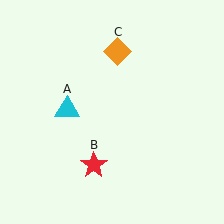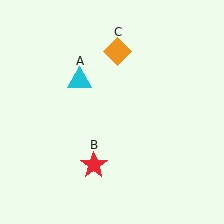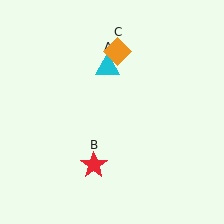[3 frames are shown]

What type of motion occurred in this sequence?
The cyan triangle (object A) rotated clockwise around the center of the scene.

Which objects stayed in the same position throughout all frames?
Red star (object B) and orange diamond (object C) remained stationary.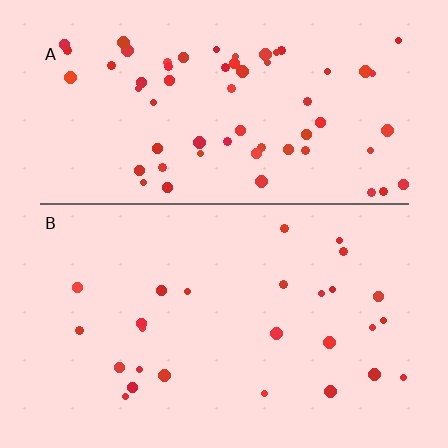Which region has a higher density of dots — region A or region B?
A (the top).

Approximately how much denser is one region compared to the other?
Approximately 2.4× — region A over region B.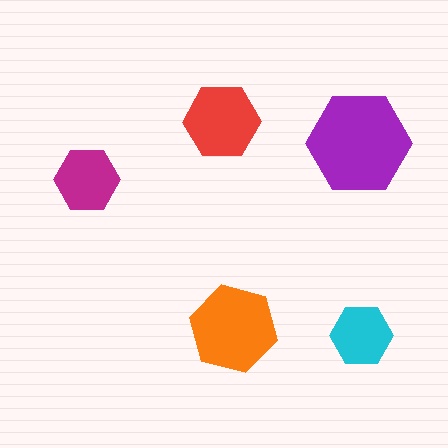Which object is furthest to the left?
The magenta hexagon is leftmost.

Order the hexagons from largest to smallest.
the purple one, the orange one, the red one, the magenta one, the cyan one.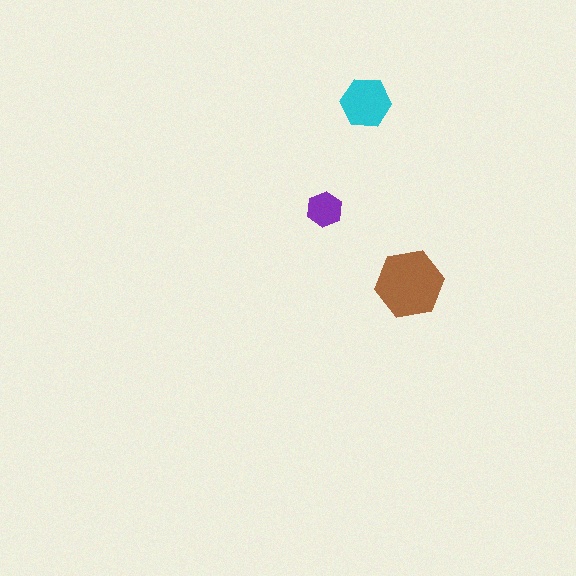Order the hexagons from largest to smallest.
the brown one, the cyan one, the purple one.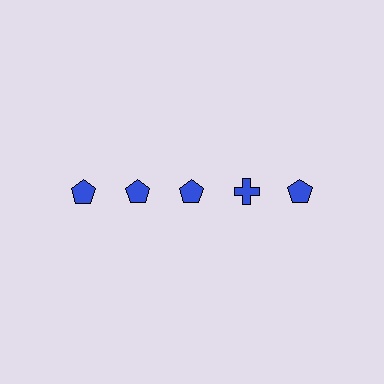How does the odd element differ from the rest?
It has a different shape: cross instead of pentagon.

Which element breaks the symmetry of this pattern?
The blue cross in the top row, second from right column breaks the symmetry. All other shapes are blue pentagons.